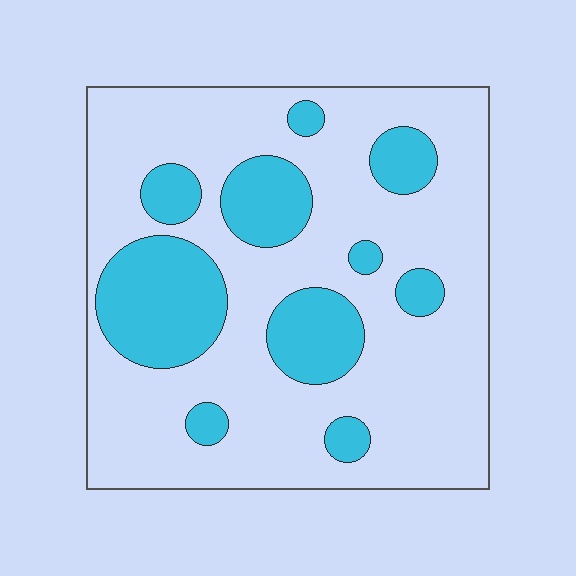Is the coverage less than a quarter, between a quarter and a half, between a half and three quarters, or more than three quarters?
Between a quarter and a half.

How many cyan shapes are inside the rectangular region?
10.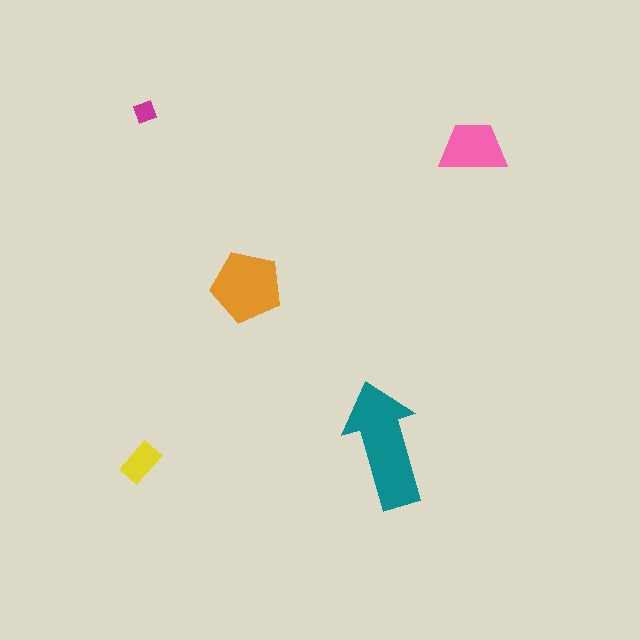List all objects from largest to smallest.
The teal arrow, the orange pentagon, the pink trapezoid, the yellow rectangle, the magenta diamond.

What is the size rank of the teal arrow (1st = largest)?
1st.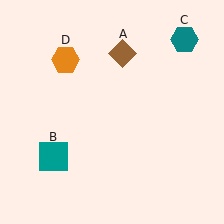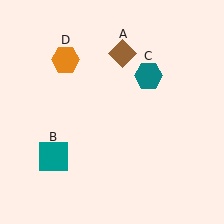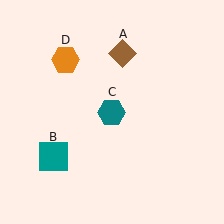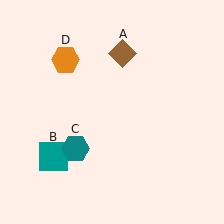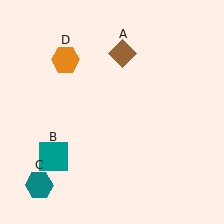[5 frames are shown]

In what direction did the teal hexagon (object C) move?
The teal hexagon (object C) moved down and to the left.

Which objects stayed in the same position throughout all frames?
Brown diamond (object A) and teal square (object B) and orange hexagon (object D) remained stationary.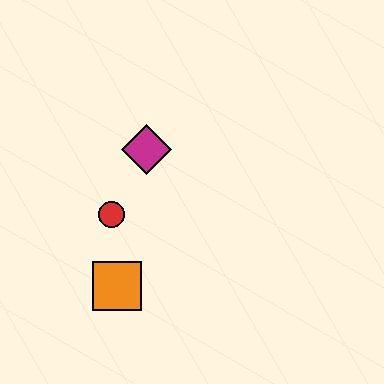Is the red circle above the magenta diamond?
No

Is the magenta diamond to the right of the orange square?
Yes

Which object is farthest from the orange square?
The magenta diamond is farthest from the orange square.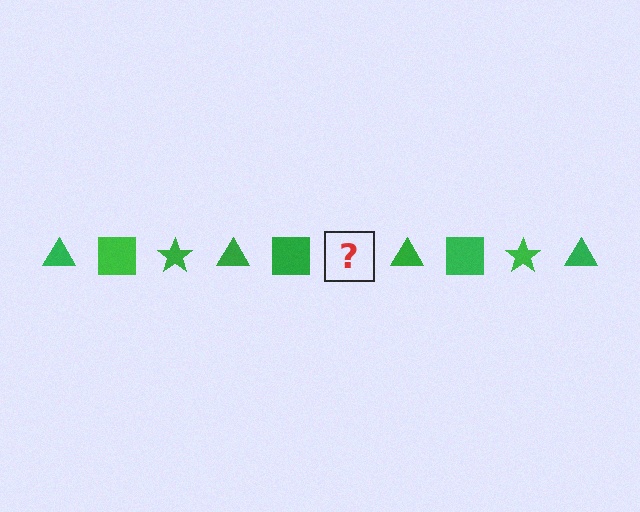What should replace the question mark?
The question mark should be replaced with a green star.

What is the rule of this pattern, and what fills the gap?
The rule is that the pattern cycles through triangle, square, star shapes in green. The gap should be filled with a green star.